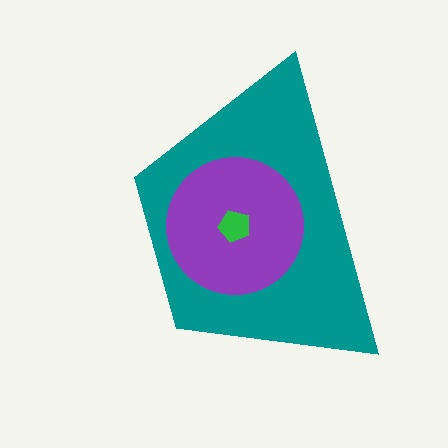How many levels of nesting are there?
3.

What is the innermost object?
The green pentagon.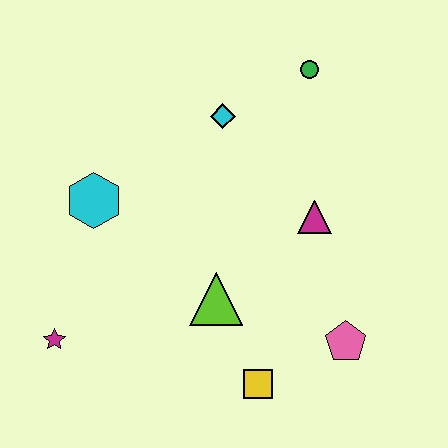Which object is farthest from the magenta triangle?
The magenta star is farthest from the magenta triangle.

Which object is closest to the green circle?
The cyan diamond is closest to the green circle.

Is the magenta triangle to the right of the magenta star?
Yes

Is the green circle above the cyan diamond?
Yes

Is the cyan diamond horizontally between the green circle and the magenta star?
Yes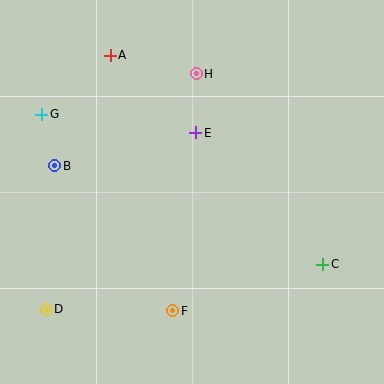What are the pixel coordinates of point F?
Point F is at (173, 311).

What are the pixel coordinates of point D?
Point D is at (46, 309).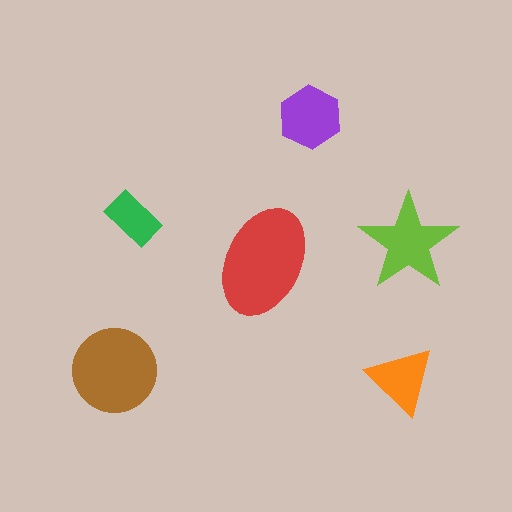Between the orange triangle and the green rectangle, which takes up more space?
The orange triangle.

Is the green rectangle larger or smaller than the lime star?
Smaller.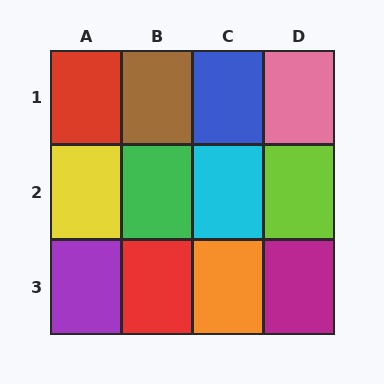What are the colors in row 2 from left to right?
Yellow, green, cyan, lime.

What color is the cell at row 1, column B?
Brown.